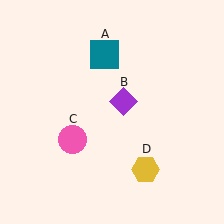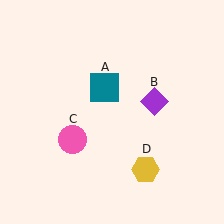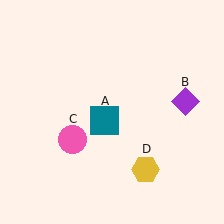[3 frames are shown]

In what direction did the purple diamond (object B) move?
The purple diamond (object B) moved right.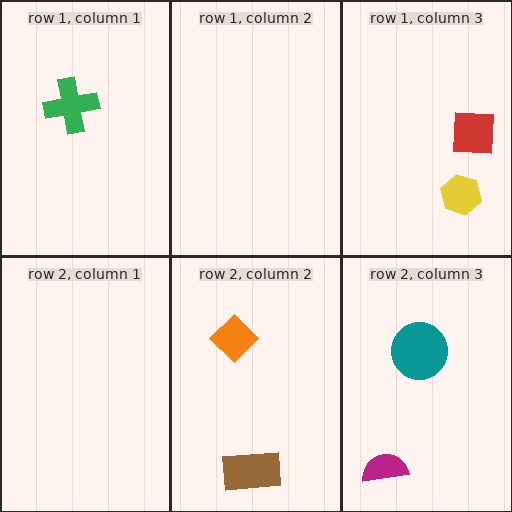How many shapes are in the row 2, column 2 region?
2.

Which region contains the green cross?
The row 1, column 1 region.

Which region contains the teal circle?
The row 2, column 3 region.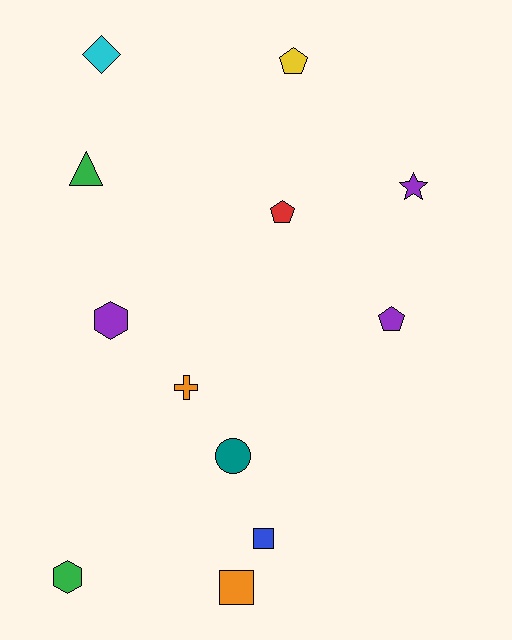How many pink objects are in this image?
There are no pink objects.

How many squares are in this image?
There are 2 squares.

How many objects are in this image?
There are 12 objects.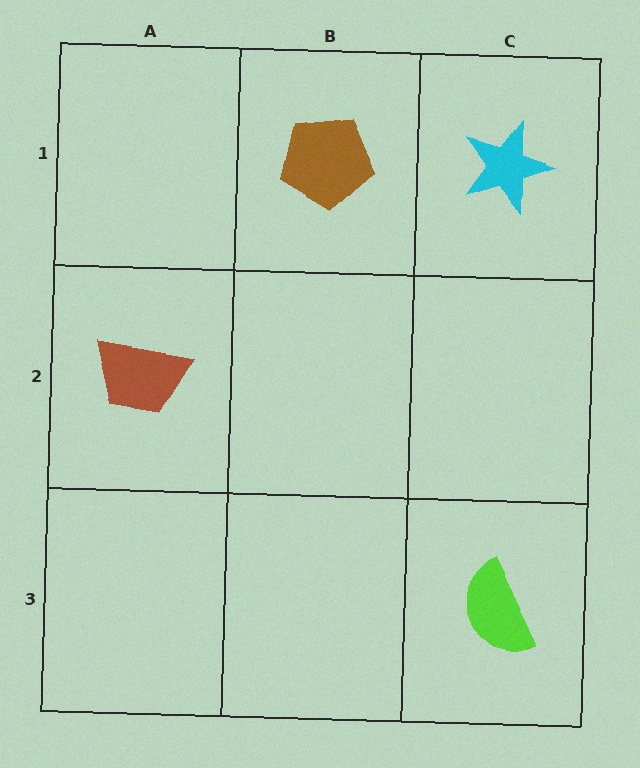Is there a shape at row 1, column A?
No, that cell is empty.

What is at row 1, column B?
A brown pentagon.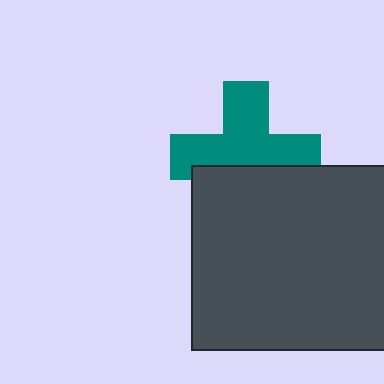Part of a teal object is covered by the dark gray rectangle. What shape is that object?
It is a cross.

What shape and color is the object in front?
The object in front is a dark gray rectangle.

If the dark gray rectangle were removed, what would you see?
You would see the complete teal cross.